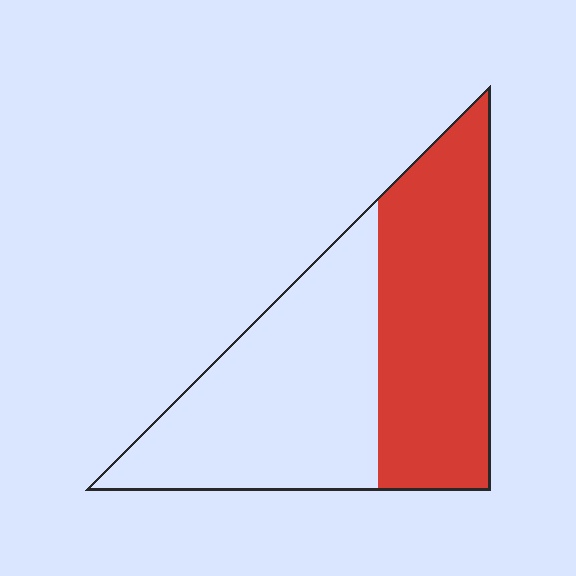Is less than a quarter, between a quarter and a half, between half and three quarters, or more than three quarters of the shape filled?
Between a quarter and a half.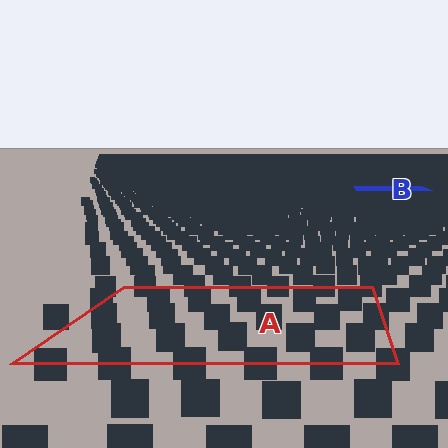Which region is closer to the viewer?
Region A is closer. The texture elements there are larger and more spread out.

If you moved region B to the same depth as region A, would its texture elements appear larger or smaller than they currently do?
They would appear larger. At a closer depth, the same texture elements are projected at a bigger on-screen size.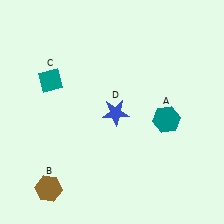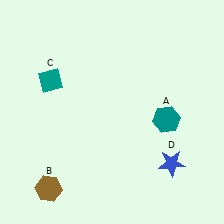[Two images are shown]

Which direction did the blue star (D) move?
The blue star (D) moved right.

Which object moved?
The blue star (D) moved right.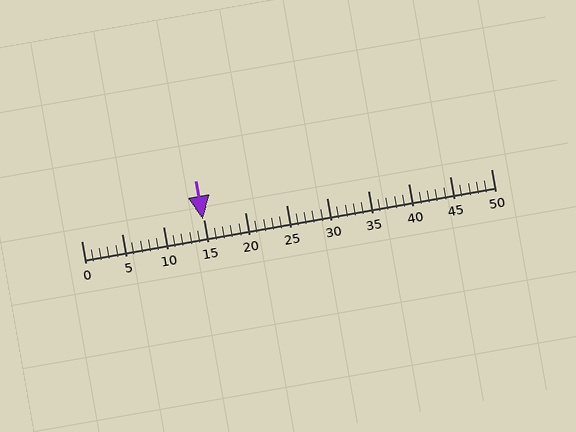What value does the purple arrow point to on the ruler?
The purple arrow points to approximately 15.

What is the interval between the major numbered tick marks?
The major tick marks are spaced 5 units apart.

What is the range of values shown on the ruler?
The ruler shows values from 0 to 50.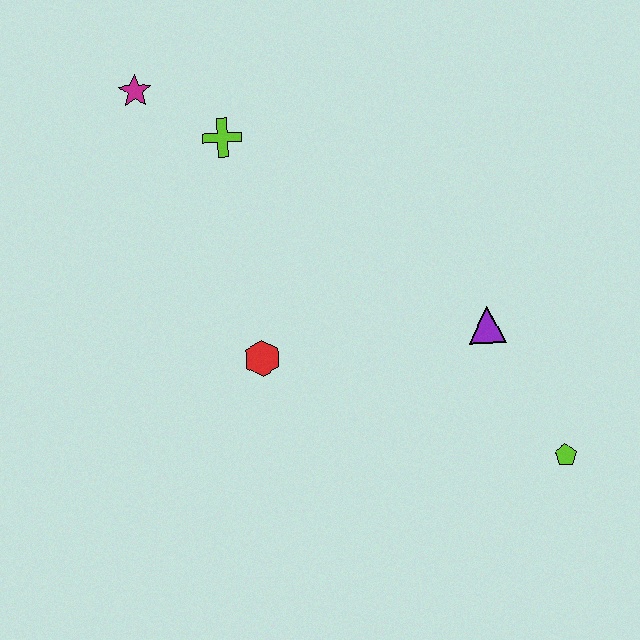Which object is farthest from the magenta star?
The lime pentagon is farthest from the magenta star.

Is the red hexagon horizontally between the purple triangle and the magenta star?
Yes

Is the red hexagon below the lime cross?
Yes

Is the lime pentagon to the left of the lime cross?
No